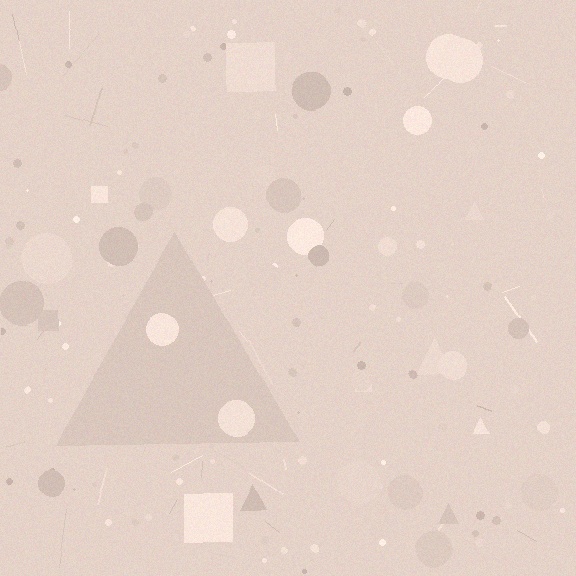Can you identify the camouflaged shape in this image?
The camouflaged shape is a triangle.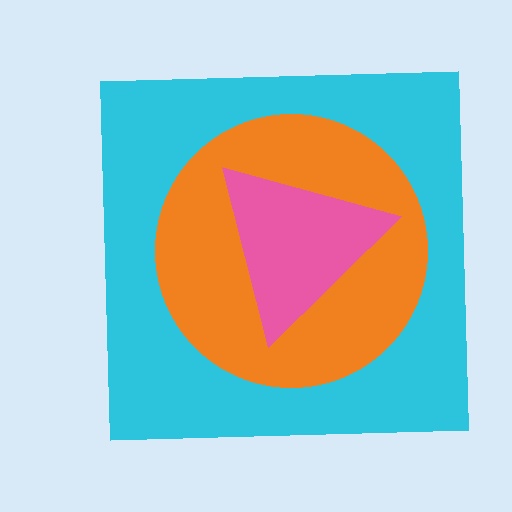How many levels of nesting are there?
3.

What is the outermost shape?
The cyan square.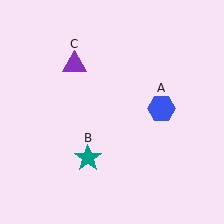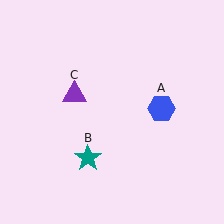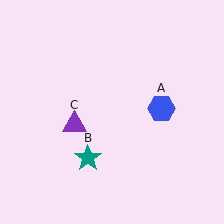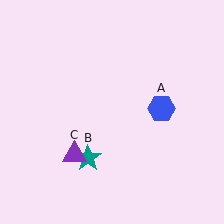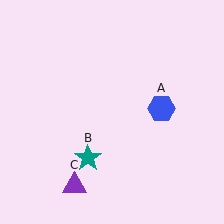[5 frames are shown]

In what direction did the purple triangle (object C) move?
The purple triangle (object C) moved down.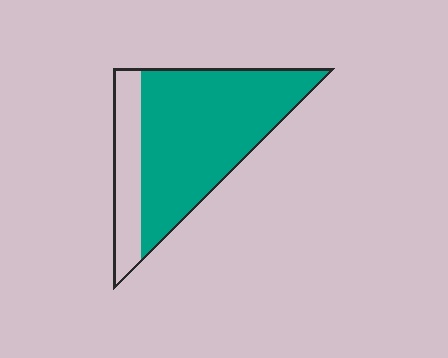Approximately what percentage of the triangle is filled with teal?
Approximately 75%.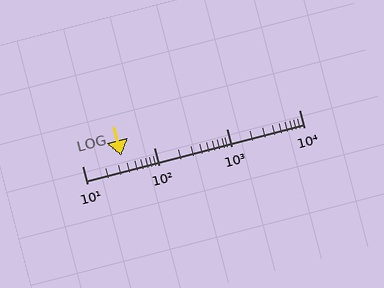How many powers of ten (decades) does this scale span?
The scale spans 3 decades, from 10 to 10000.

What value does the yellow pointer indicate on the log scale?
The pointer indicates approximately 35.